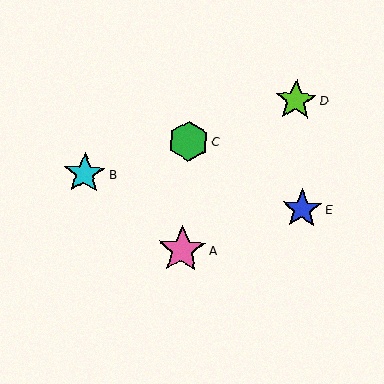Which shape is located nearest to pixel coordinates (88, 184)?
The cyan star (labeled B) at (84, 174) is nearest to that location.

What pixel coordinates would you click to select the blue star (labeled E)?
Click at (302, 209) to select the blue star E.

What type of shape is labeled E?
Shape E is a blue star.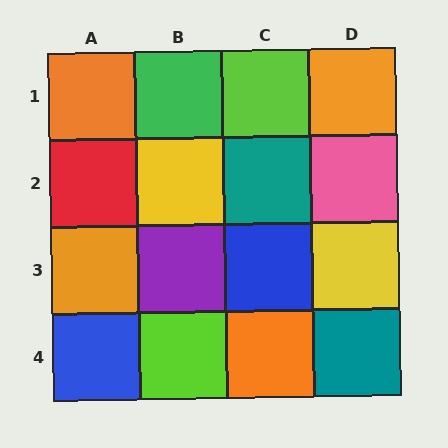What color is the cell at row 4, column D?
Teal.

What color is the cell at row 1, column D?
Orange.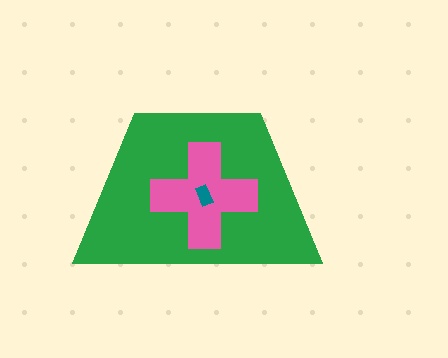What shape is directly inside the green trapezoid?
The pink cross.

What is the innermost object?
The teal rectangle.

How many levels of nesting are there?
3.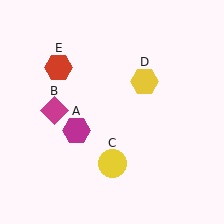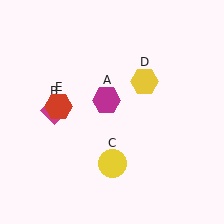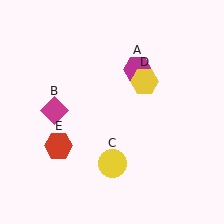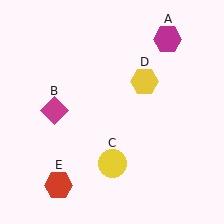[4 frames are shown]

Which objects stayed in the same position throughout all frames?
Magenta diamond (object B) and yellow circle (object C) and yellow hexagon (object D) remained stationary.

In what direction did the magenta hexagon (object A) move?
The magenta hexagon (object A) moved up and to the right.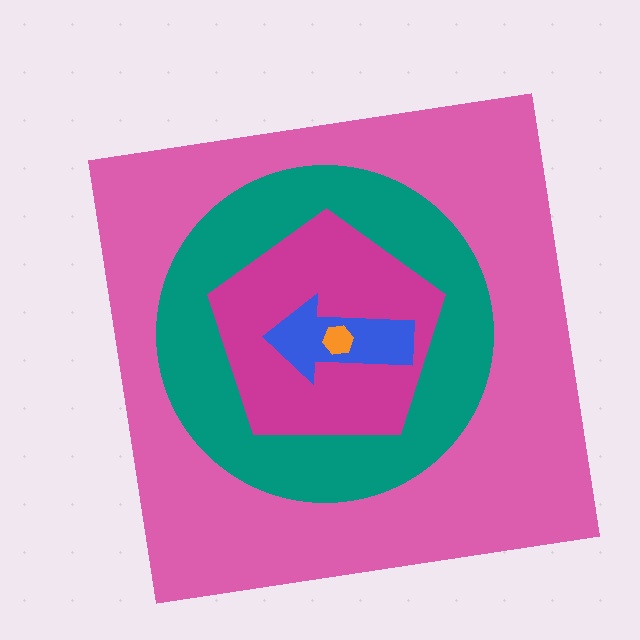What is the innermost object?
The orange hexagon.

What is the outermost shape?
The pink square.